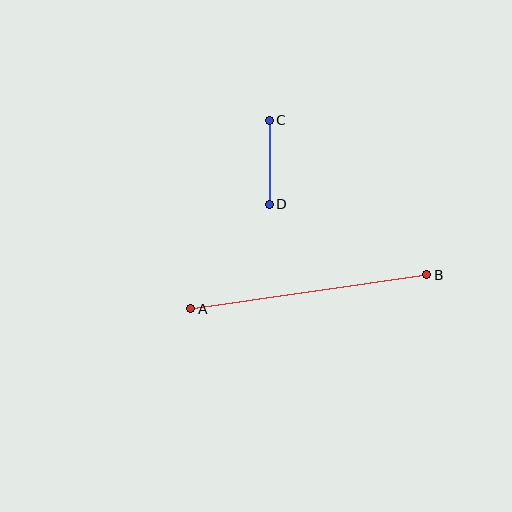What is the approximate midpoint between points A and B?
The midpoint is at approximately (309, 292) pixels.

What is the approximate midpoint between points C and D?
The midpoint is at approximately (269, 162) pixels.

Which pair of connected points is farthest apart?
Points A and B are farthest apart.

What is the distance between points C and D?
The distance is approximately 84 pixels.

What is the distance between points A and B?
The distance is approximately 238 pixels.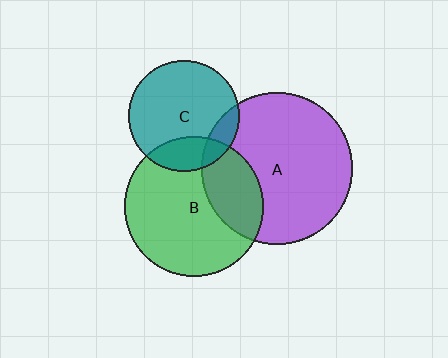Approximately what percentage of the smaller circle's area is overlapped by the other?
Approximately 20%.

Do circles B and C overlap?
Yes.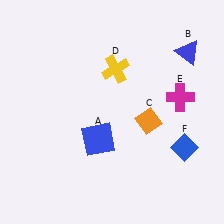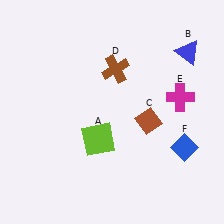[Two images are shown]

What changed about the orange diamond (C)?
In Image 1, C is orange. In Image 2, it changed to brown.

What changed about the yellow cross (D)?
In Image 1, D is yellow. In Image 2, it changed to brown.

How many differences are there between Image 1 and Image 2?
There are 3 differences between the two images.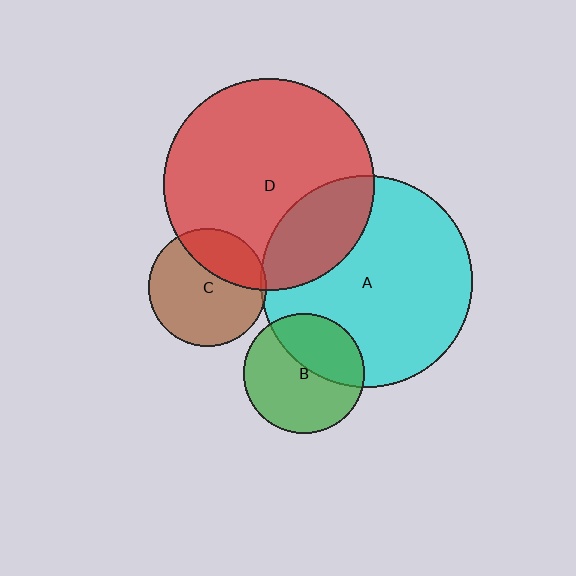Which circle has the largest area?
Circle A (cyan).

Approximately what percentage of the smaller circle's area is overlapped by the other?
Approximately 25%.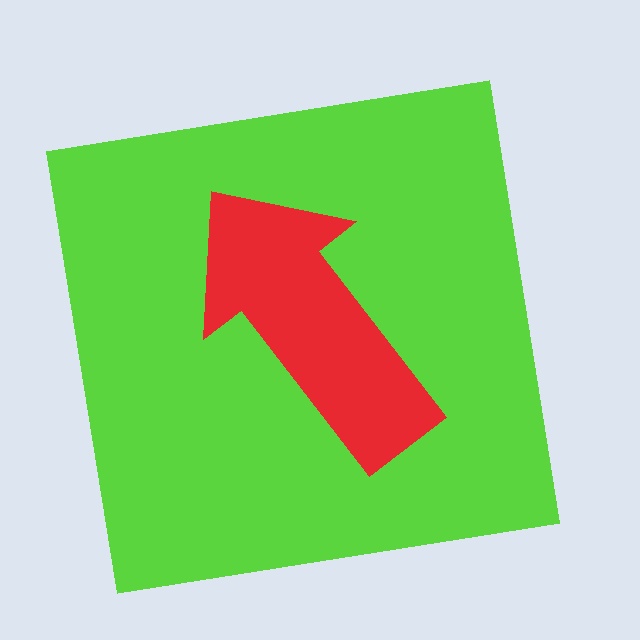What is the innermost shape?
The red arrow.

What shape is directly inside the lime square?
The red arrow.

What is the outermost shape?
The lime square.